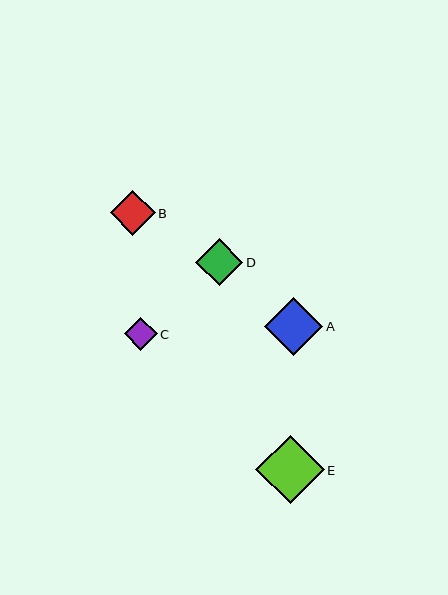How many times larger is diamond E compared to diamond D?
Diamond E is approximately 1.4 times the size of diamond D.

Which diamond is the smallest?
Diamond C is the smallest with a size of approximately 33 pixels.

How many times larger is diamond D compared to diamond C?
Diamond D is approximately 1.4 times the size of diamond C.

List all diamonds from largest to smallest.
From largest to smallest: E, A, D, B, C.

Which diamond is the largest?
Diamond E is the largest with a size of approximately 68 pixels.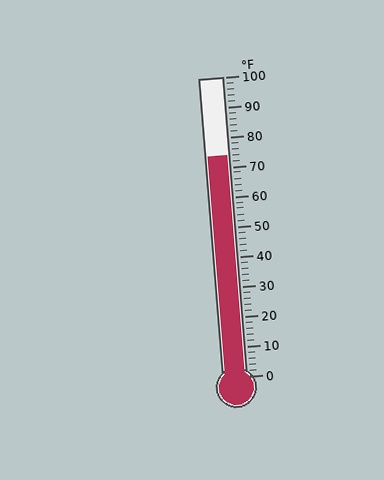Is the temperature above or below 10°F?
The temperature is above 10°F.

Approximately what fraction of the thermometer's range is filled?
The thermometer is filled to approximately 75% of its range.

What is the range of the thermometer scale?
The thermometer scale ranges from 0°F to 100°F.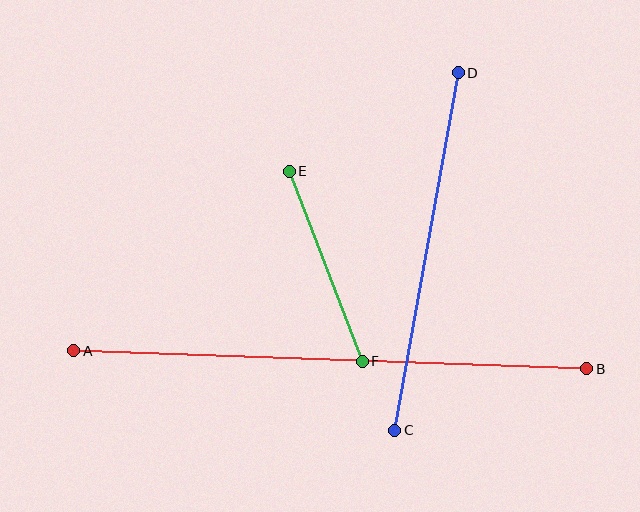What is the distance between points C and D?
The distance is approximately 363 pixels.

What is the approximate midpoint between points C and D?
The midpoint is at approximately (426, 252) pixels.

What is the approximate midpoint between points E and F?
The midpoint is at approximately (326, 266) pixels.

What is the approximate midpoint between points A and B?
The midpoint is at approximately (330, 360) pixels.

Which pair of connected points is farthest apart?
Points A and B are farthest apart.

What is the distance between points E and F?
The distance is approximately 203 pixels.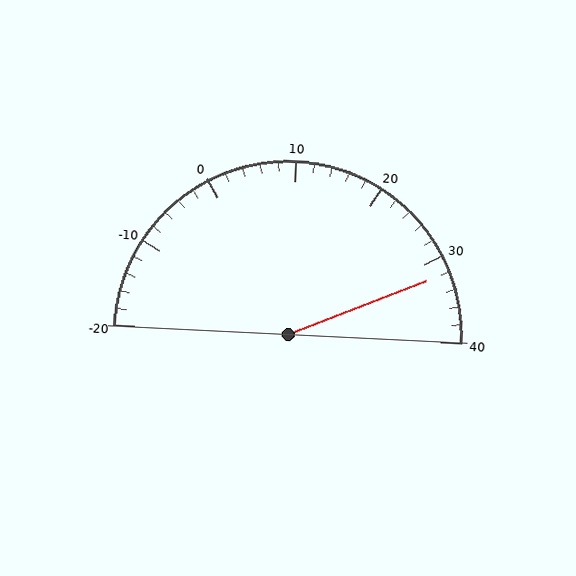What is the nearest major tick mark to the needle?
The nearest major tick mark is 30.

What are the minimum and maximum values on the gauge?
The gauge ranges from -20 to 40.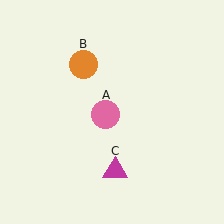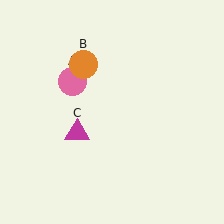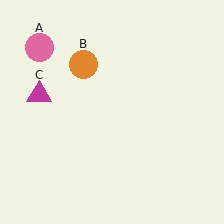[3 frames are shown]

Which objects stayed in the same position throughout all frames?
Orange circle (object B) remained stationary.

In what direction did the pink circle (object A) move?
The pink circle (object A) moved up and to the left.